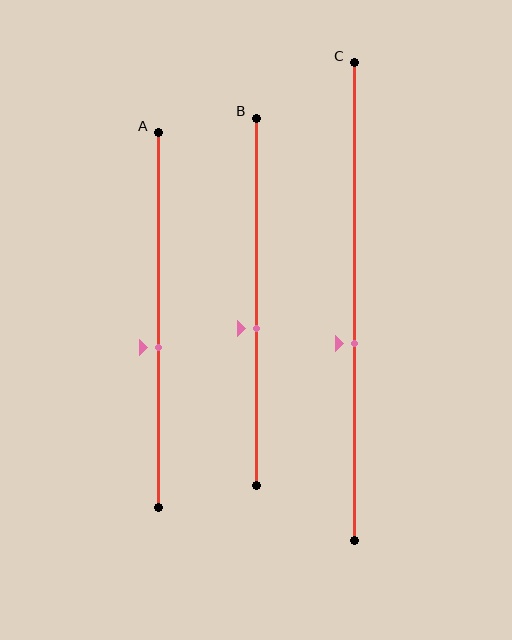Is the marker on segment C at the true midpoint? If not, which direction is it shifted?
No, the marker on segment C is shifted downward by about 9% of the segment length.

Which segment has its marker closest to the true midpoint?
Segment B has its marker closest to the true midpoint.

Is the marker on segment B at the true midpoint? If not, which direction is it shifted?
No, the marker on segment B is shifted downward by about 7% of the segment length.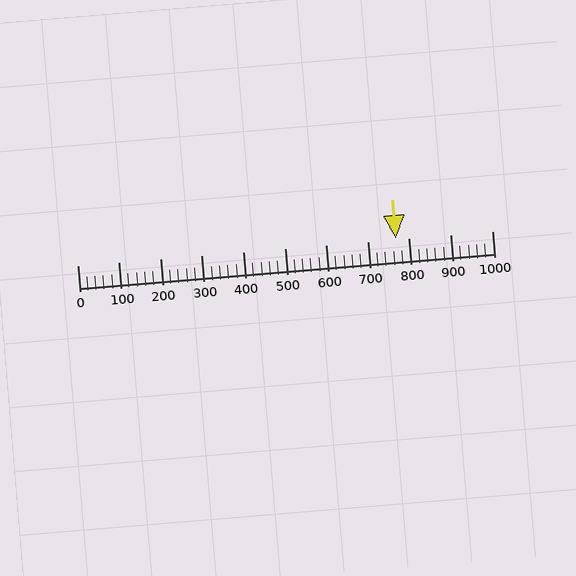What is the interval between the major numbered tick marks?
The major tick marks are spaced 100 units apart.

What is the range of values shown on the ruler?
The ruler shows values from 0 to 1000.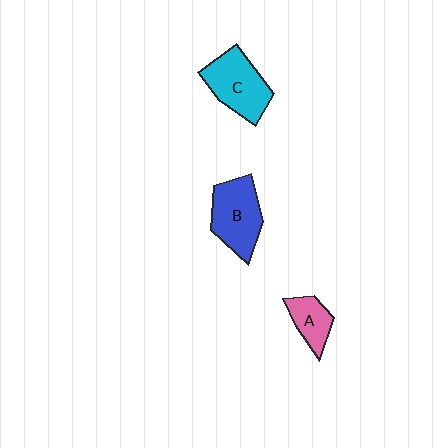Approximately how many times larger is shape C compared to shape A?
Approximately 1.8 times.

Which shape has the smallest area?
Shape A (pink).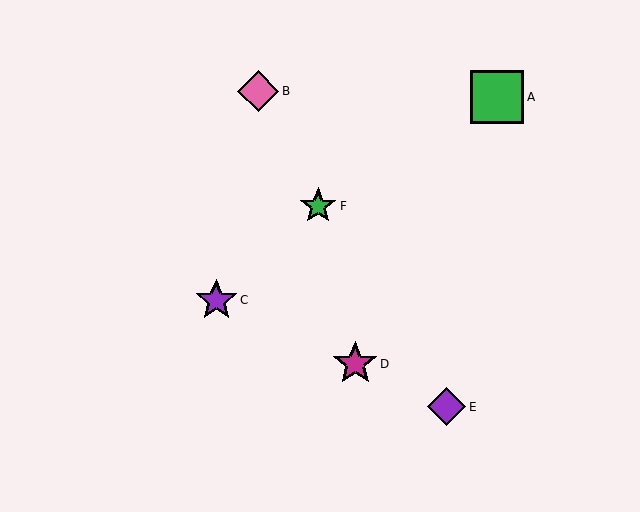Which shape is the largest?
The green square (labeled A) is the largest.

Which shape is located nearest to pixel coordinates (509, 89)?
The green square (labeled A) at (497, 97) is nearest to that location.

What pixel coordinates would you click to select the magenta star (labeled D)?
Click at (355, 364) to select the magenta star D.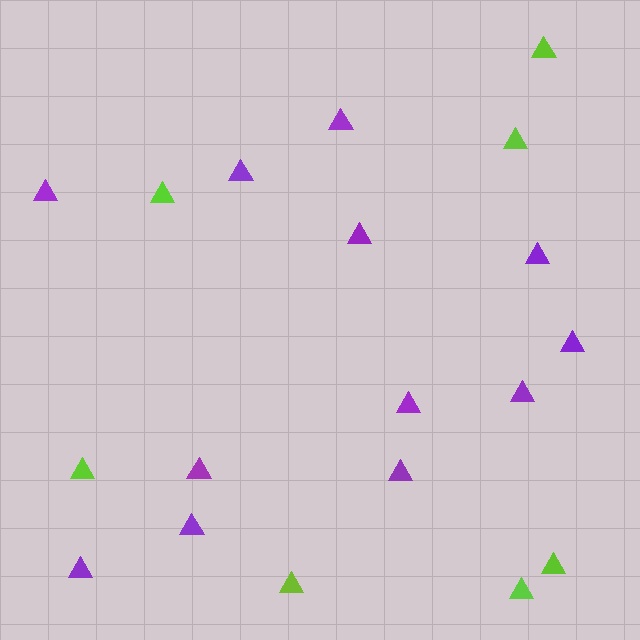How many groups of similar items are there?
There are 2 groups: one group of purple triangles (12) and one group of lime triangles (7).